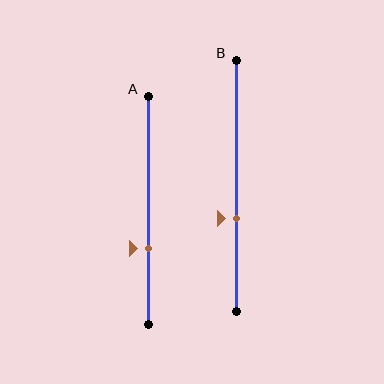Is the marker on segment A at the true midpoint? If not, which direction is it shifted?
No, the marker on segment A is shifted downward by about 17% of the segment length.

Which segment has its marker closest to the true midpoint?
Segment B has its marker closest to the true midpoint.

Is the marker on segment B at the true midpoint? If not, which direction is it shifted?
No, the marker on segment B is shifted downward by about 13% of the segment length.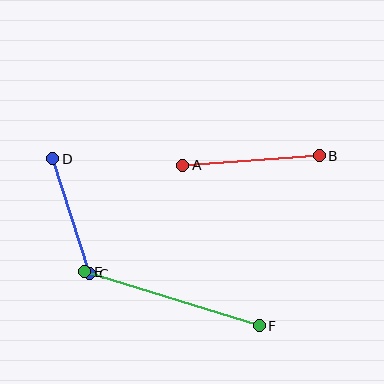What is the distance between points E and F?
The distance is approximately 183 pixels.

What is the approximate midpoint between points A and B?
The midpoint is at approximately (251, 161) pixels.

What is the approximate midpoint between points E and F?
The midpoint is at approximately (172, 299) pixels.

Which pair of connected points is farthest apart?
Points E and F are farthest apart.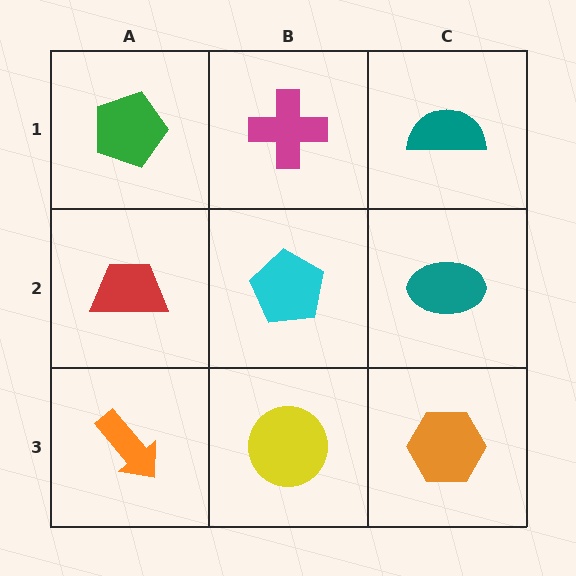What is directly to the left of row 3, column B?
An orange arrow.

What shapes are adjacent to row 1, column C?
A teal ellipse (row 2, column C), a magenta cross (row 1, column B).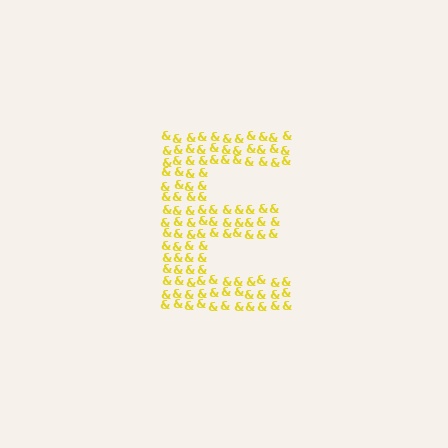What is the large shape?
The large shape is the letter E.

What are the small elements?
The small elements are ampersands.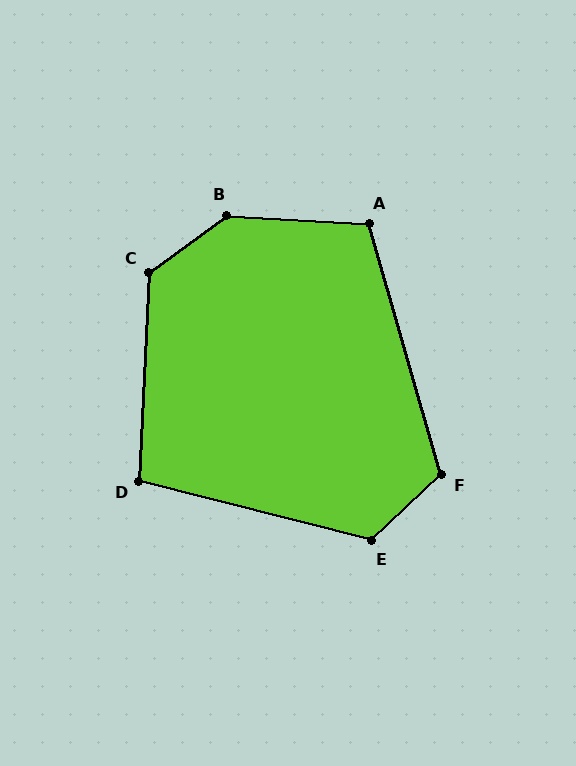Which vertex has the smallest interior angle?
D, at approximately 102 degrees.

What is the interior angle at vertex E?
Approximately 122 degrees (obtuse).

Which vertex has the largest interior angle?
B, at approximately 141 degrees.